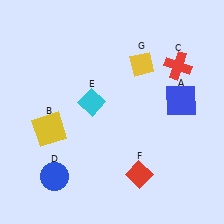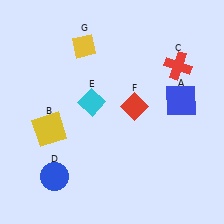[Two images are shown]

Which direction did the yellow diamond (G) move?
The yellow diamond (G) moved left.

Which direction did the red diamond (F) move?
The red diamond (F) moved up.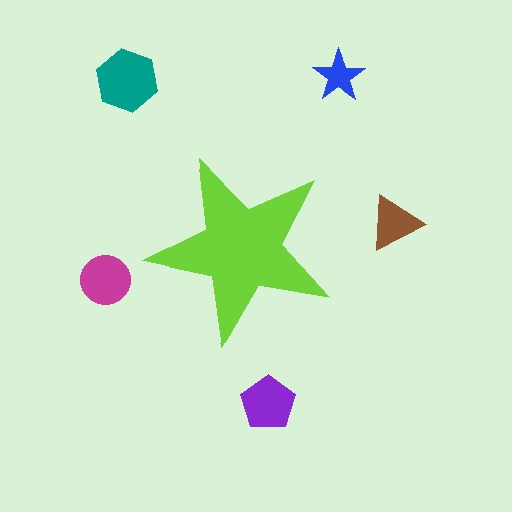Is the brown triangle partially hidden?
No, the brown triangle is fully visible.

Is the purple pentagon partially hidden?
No, the purple pentagon is fully visible.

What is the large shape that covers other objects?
A lime star.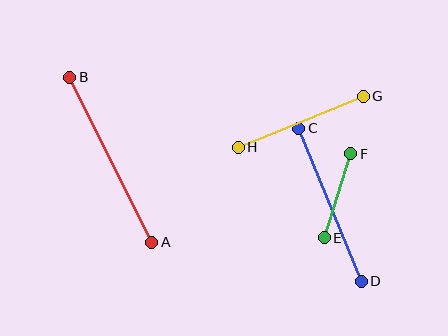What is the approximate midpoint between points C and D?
The midpoint is at approximately (330, 205) pixels.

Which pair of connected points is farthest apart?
Points A and B are farthest apart.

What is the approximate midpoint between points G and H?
The midpoint is at approximately (301, 122) pixels.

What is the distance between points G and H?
The distance is approximately 135 pixels.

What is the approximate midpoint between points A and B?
The midpoint is at approximately (111, 160) pixels.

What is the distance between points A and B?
The distance is approximately 184 pixels.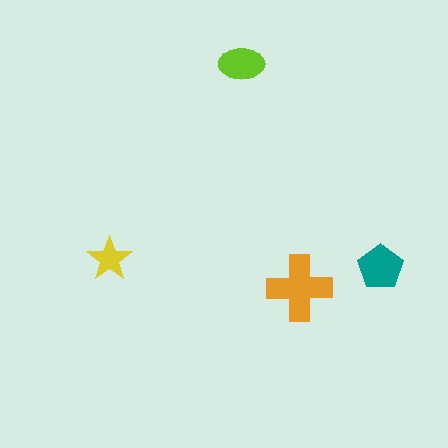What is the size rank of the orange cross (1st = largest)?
1st.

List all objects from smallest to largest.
The yellow star, the lime ellipse, the teal pentagon, the orange cross.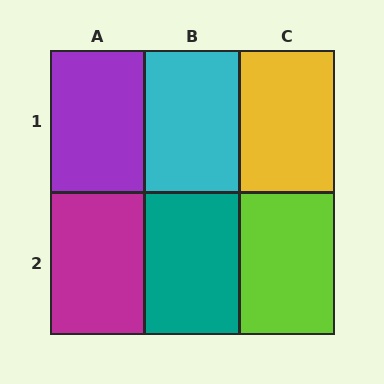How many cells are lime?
1 cell is lime.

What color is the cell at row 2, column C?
Lime.